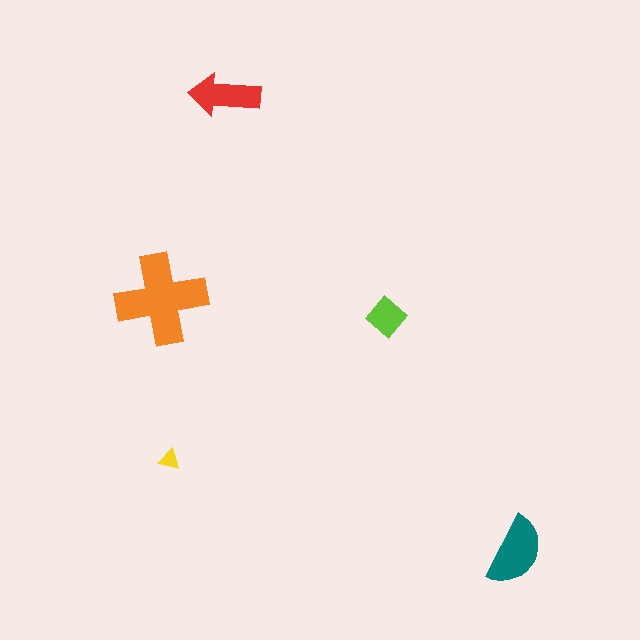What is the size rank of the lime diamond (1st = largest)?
4th.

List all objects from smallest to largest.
The yellow triangle, the lime diamond, the red arrow, the teal semicircle, the orange cross.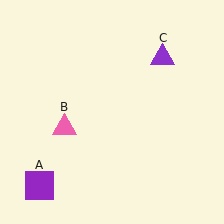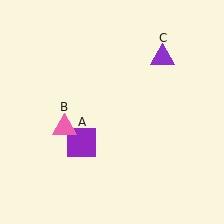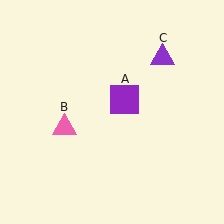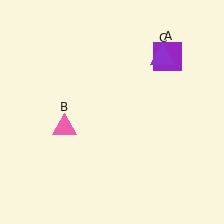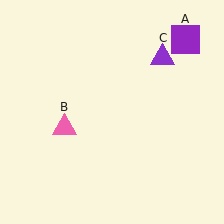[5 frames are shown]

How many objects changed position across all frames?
1 object changed position: purple square (object A).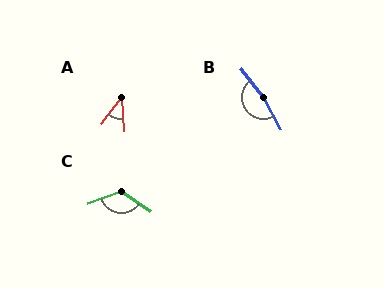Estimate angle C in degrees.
Approximately 126 degrees.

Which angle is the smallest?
A, at approximately 42 degrees.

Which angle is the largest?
B, at approximately 169 degrees.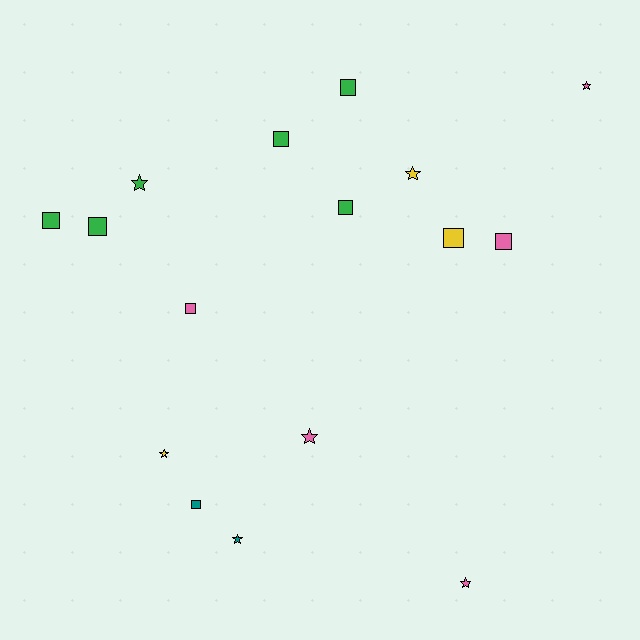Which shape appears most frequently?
Square, with 9 objects.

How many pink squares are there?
There are 2 pink squares.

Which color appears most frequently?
Green, with 6 objects.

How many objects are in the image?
There are 16 objects.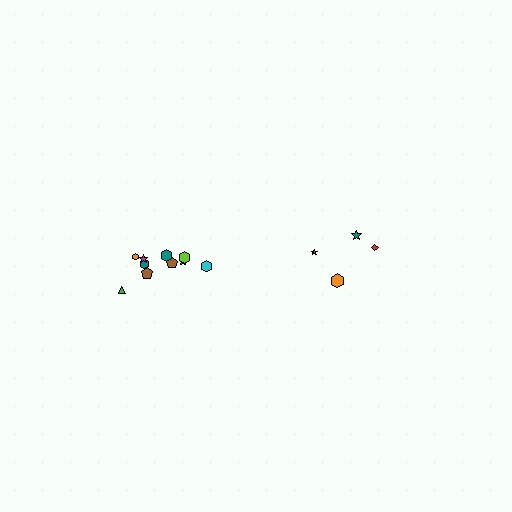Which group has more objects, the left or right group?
The left group.